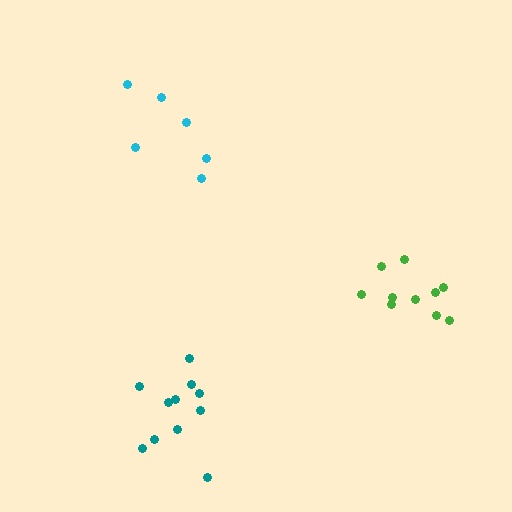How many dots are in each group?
Group 1: 11 dots, Group 2: 6 dots, Group 3: 10 dots (27 total).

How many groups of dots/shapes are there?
There are 3 groups.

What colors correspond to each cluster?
The clusters are colored: teal, cyan, green.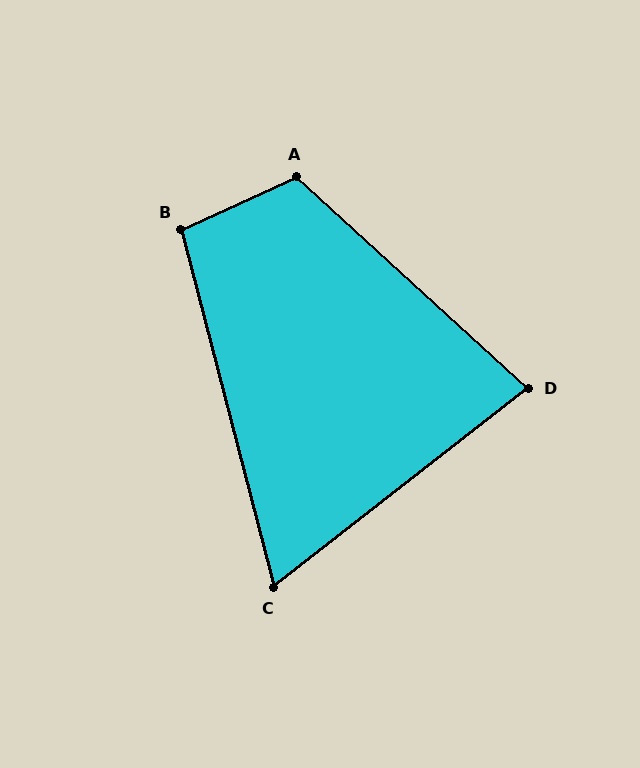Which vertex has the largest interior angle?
A, at approximately 113 degrees.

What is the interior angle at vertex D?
Approximately 80 degrees (acute).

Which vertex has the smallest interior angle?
C, at approximately 67 degrees.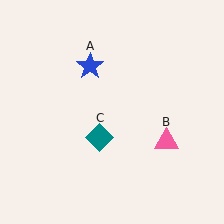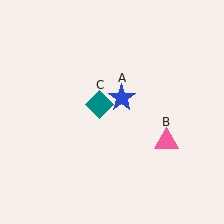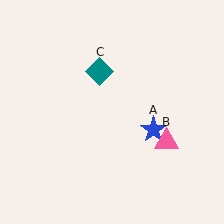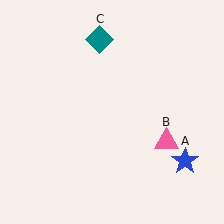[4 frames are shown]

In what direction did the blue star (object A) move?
The blue star (object A) moved down and to the right.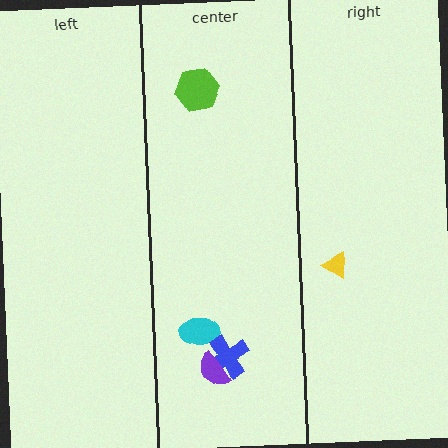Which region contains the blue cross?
The center region.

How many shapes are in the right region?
1.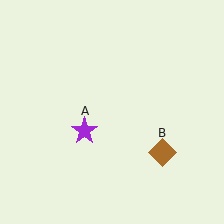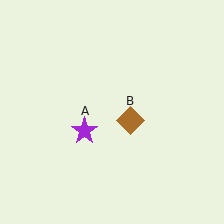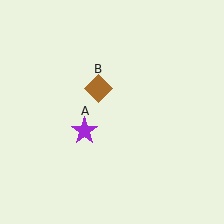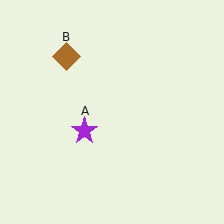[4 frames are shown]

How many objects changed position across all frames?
1 object changed position: brown diamond (object B).